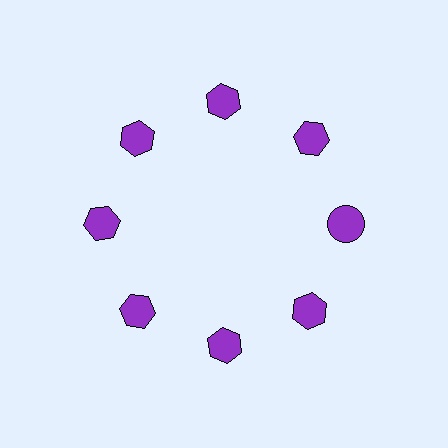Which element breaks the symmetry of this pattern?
The purple circle at roughly the 3 o'clock position breaks the symmetry. All other shapes are purple hexagons.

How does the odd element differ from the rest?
It has a different shape: circle instead of hexagon.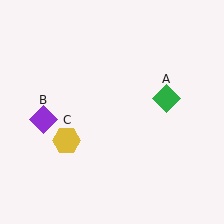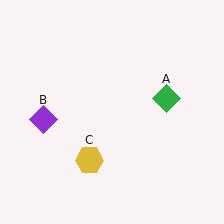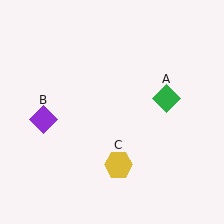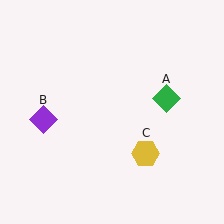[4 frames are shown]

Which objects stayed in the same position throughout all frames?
Green diamond (object A) and purple diamond (object B) remained stationary.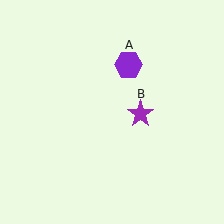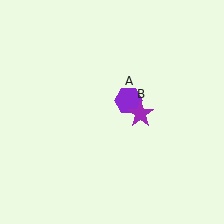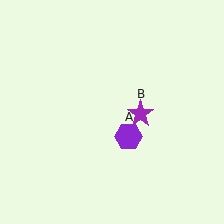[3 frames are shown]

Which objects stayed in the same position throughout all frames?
Purple star (object B) remained stationary.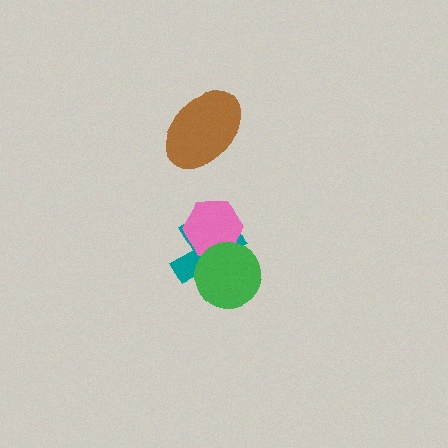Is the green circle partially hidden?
No, no other shape covers it.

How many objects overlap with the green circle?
2 objects overlap with the green circle.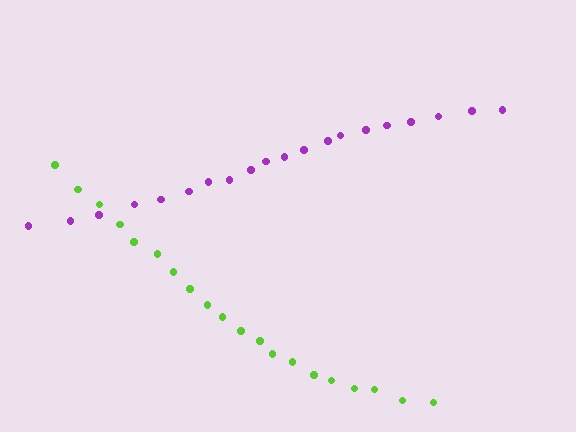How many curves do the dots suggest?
There are 2 distinct paths.